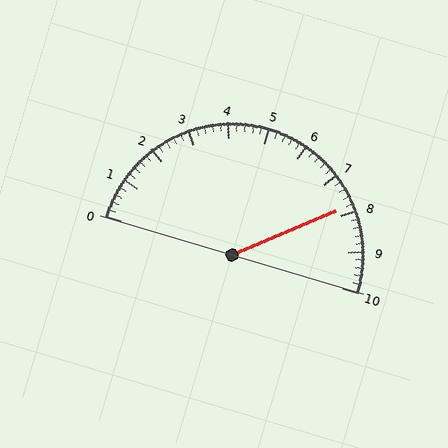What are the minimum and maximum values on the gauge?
The gauge ranges from 0 to 10.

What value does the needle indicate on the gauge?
The needle indicates approximately 7.8.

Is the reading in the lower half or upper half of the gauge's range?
The reading is in the upper half of the range (0 to 10).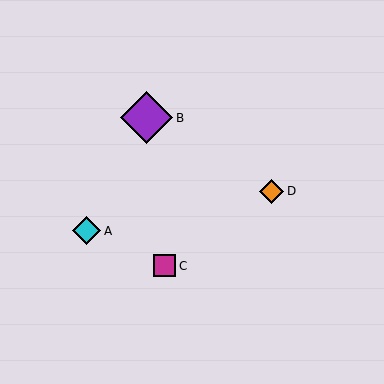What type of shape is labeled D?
Shape D is an orange diamond.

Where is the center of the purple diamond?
The center of the purple diamond is at (147, 118).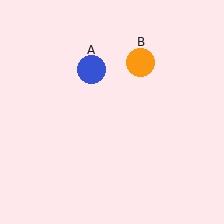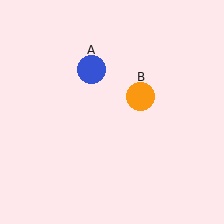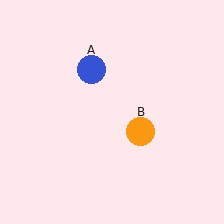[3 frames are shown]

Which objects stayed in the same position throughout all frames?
Blue circle (object A) remained stationary.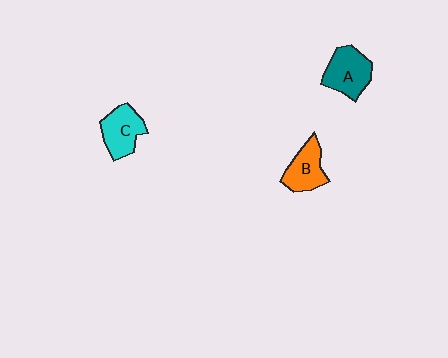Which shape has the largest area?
Shape A (teal).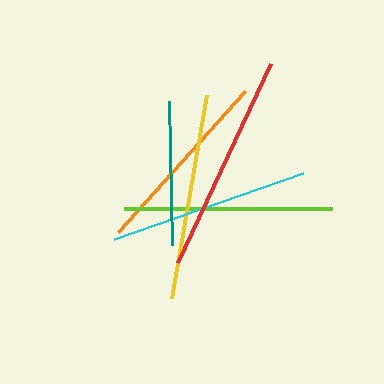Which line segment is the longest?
The red line is the longest at approximately 219 pixels.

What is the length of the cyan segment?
The cyan segment is approximately 199 pixels long.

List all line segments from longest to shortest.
From longest to shortest: red, lime, yellow, cyan, orange, teal.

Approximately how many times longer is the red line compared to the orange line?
The red line is approximately 1.2 times the length of the orange line.